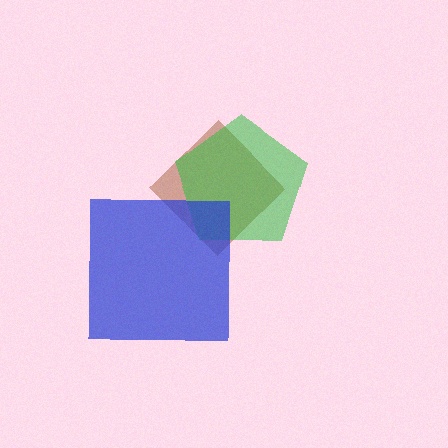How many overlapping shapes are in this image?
There are 3 overlapping shapes in the image.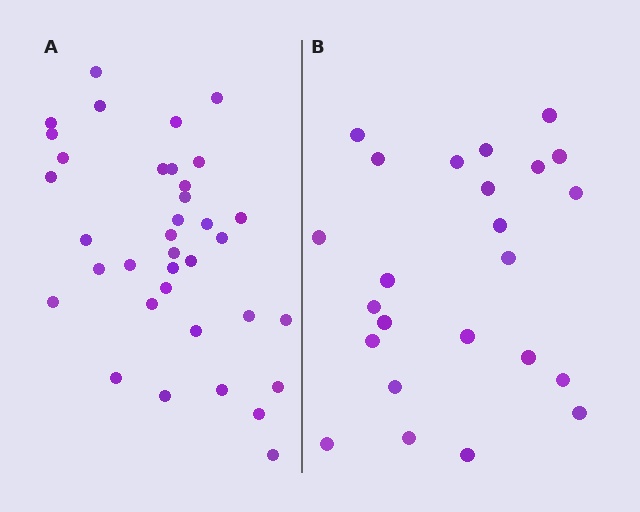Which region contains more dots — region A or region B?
Region A (the left region) has more dots.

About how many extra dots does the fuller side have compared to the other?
Region A has roughly 12 or so more dots than region B.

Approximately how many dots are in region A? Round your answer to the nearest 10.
About 40 dots. (The exact count is 36, which rounds to 40.)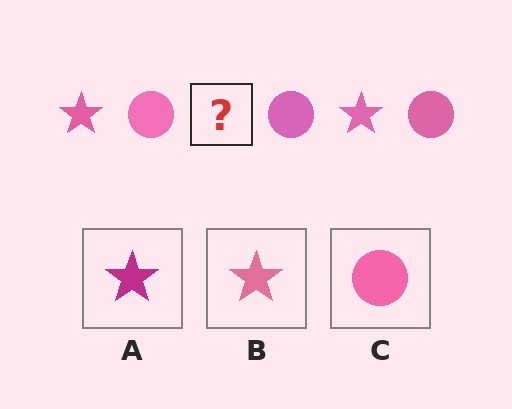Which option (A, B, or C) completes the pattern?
B.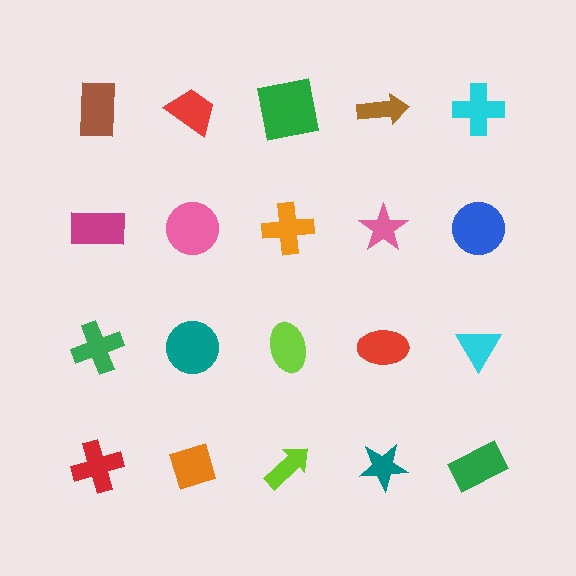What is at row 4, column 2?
An orange diamond.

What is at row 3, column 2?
A teal circle.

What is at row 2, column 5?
A blue circle.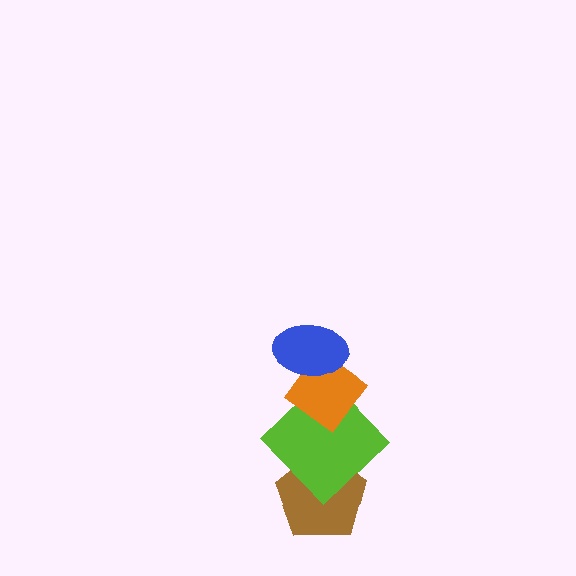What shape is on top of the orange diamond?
The blue ellipse is on top of the orange diamond.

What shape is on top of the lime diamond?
The orange diamond is on top of the lime diamond.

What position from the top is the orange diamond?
The orange diamond is 2nd from the top.